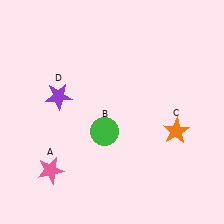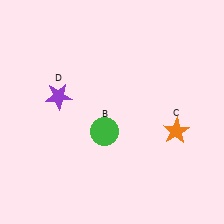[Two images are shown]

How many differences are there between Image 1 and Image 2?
There is 1 difference between the two images.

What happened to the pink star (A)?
The pink star (A) was removed in Image 2. It was in the bottom-left area of Image 1.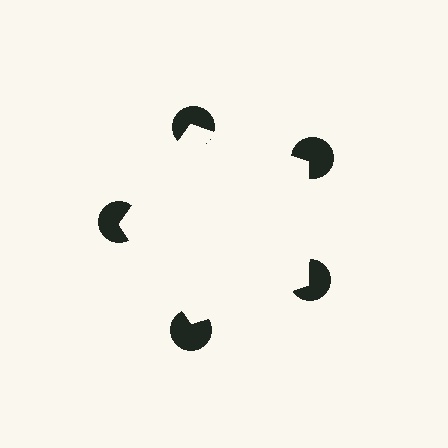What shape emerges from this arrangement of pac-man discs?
An illusory pentagon — its edges are inferred from the aligned wedge cuts in the pac-man discs, not physically drawn.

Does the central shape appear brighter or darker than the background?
It typically appears slightly brighter than the background, even though no actual brightness change is drawn.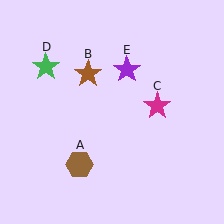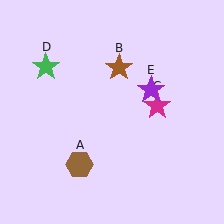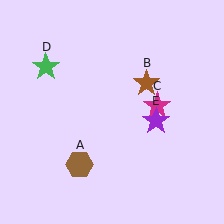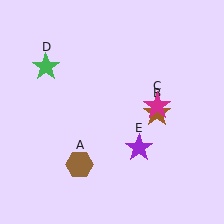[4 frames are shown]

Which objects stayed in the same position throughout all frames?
Brown hexagon (object A) and magenta star (object C) and green star (object D) remained stationary.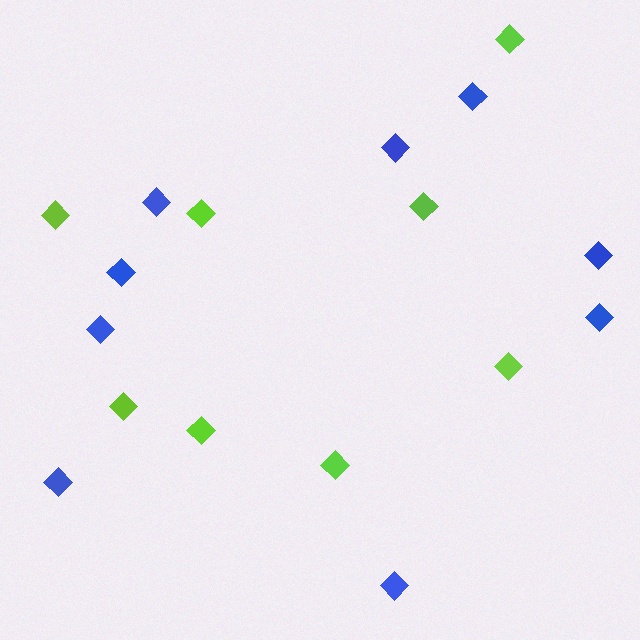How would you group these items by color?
There are 2 groups: one group of lime diamonds (8) and one group of blue diamonds (9).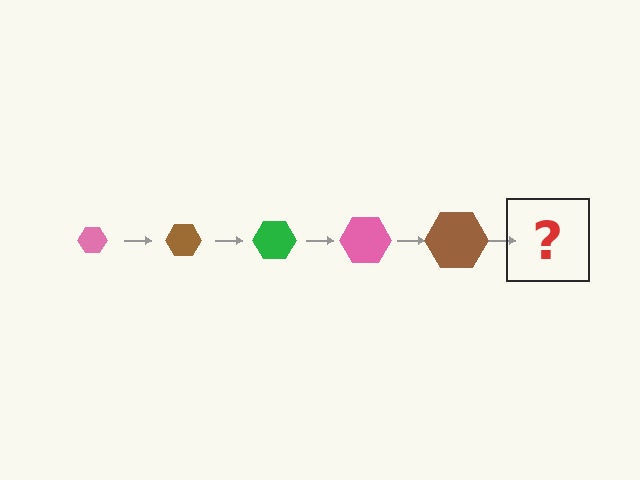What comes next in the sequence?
The next element should be a green hexagon, larger than the previous one.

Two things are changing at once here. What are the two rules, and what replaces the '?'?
The two rules are that the hexagon grows larger each step and the color cycles through pink, brown, and green. The '?' should be a green hexagon, larger than the previous one.